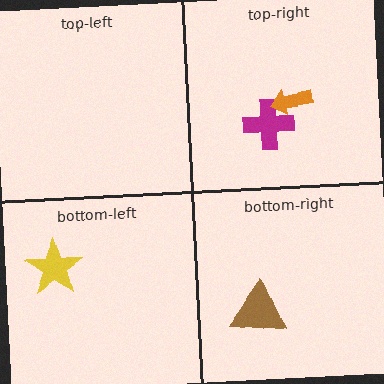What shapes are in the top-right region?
The magenta cross, the orange arrow.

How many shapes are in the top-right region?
2.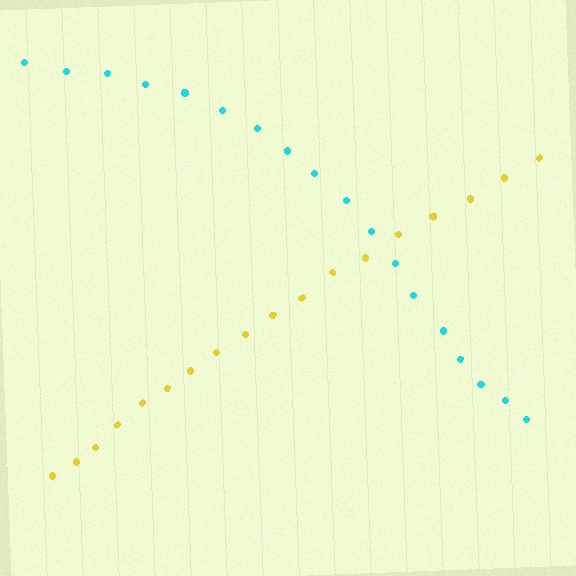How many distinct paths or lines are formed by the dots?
There are 2 distinct paths.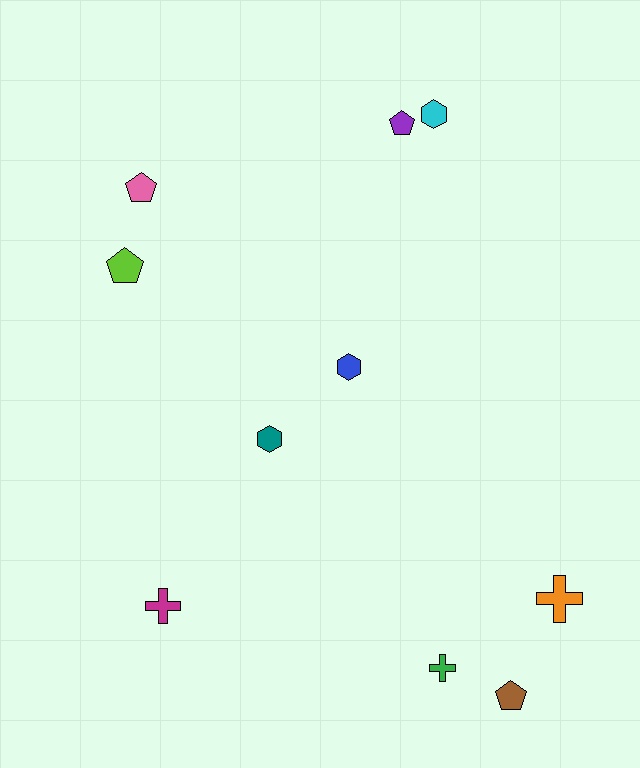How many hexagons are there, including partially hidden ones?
There are 3 hexagons.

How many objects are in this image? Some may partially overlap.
There are 10 objects.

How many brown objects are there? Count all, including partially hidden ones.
There is 1 brown object.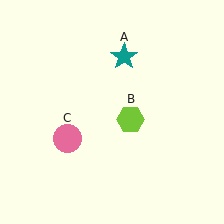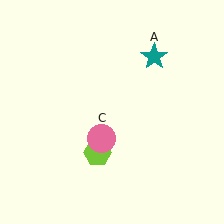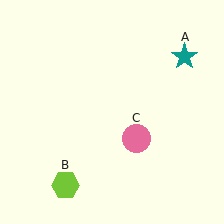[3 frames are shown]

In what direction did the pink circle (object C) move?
The pink circle (object C) moved right.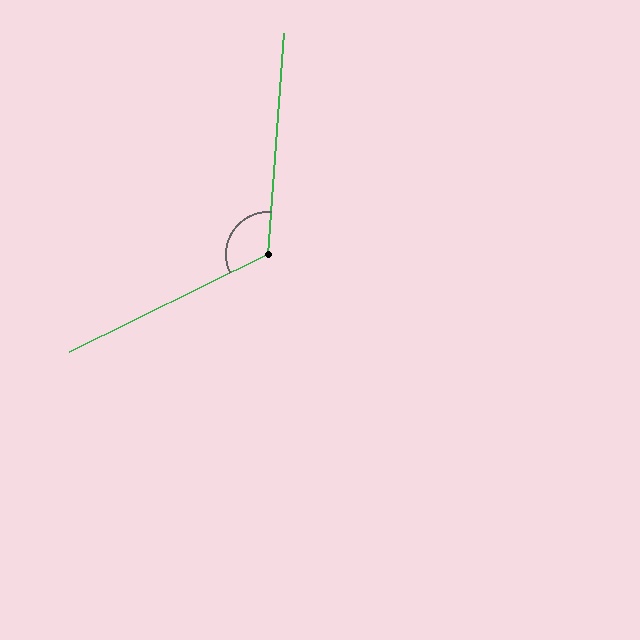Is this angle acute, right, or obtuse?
It is obtuse.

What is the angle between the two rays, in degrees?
Approximately 121 degrees.